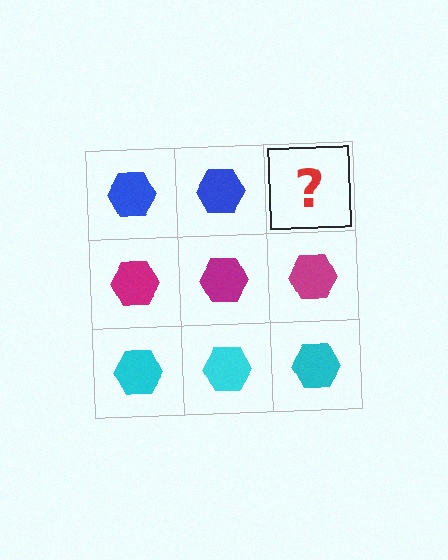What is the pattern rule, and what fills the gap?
The rule is that each row has a consistent color. The gap should be filled with a blue hexagon.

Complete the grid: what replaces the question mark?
The question mark should be replaced with a blue hexagon.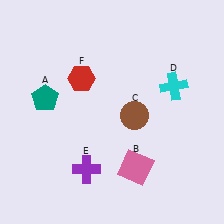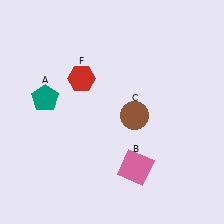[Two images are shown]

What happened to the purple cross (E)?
The purple cross (E) was removed in Image 2. It was in the bottom-left area of Image 1.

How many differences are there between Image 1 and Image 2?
There are 2 differences between the two images.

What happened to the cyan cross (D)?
The cyan cross (D) was removed in Image 2. It was in the top-right area of Image 1.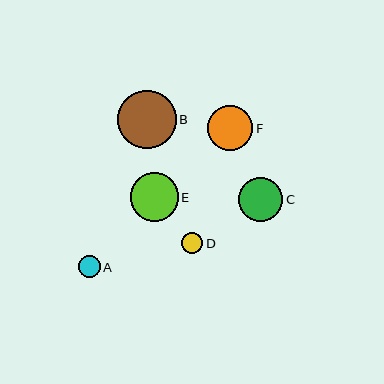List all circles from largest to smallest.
From largest to smallest: B, E, F, C, A, D.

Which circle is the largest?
Circle B is the largest with a size of approximately 58 pixels.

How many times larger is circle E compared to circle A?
Circle E is approximately 2.2 times the size of circle A.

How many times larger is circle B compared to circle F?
Circle B is approximately 1.3 times the size of circle F.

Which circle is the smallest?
Circle D is the smallest with a size of approximately 21 pixels.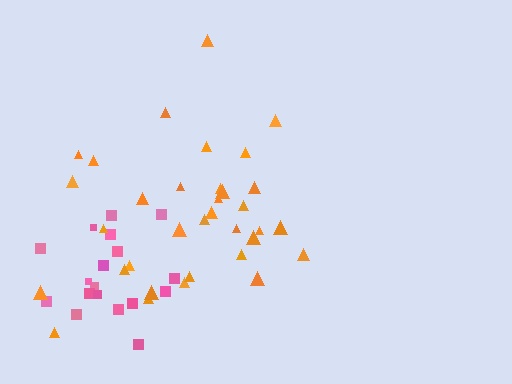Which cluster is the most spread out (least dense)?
Orange.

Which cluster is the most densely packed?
Pink.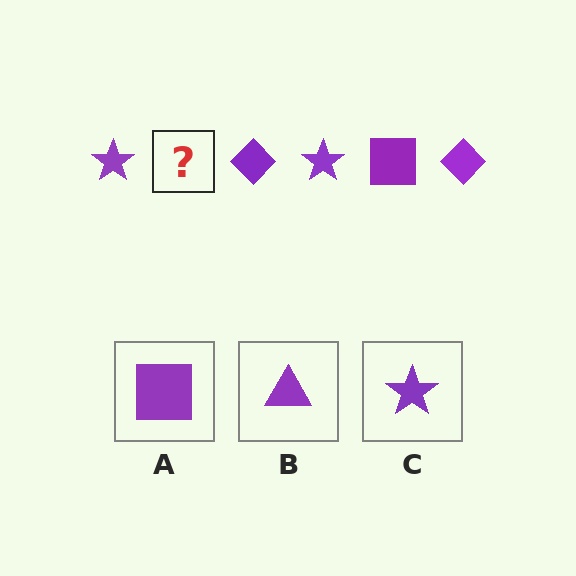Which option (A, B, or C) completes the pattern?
A.